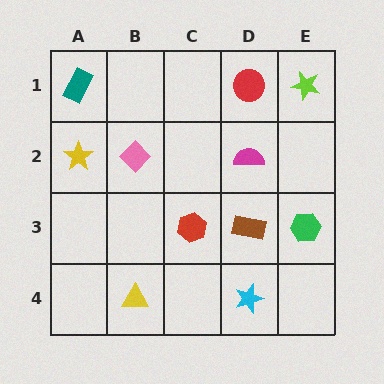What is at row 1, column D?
A red circle.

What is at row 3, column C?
A red hexagon.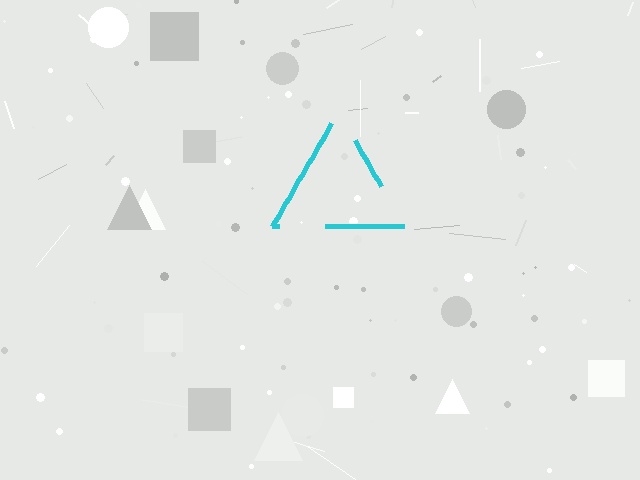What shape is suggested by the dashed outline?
The dashed outline suggests a triangle.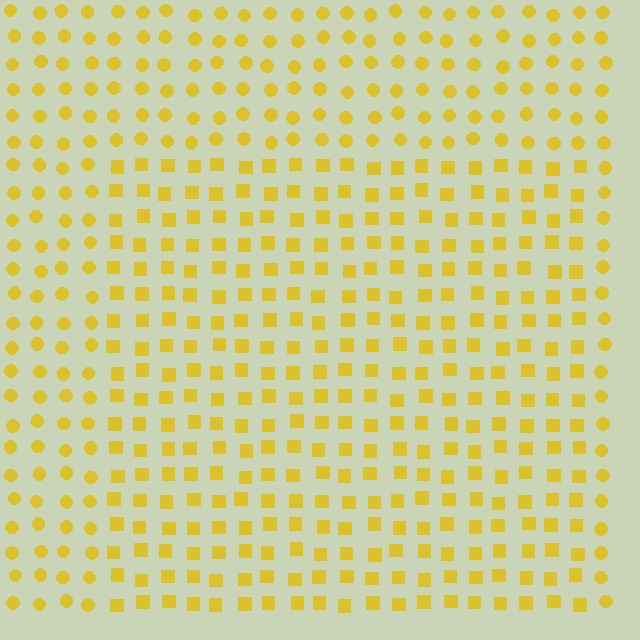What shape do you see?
I see a rectangle.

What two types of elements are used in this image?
The image uses squares inside the rectangle region and circles outside it.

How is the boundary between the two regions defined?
The boundary is defined by a change in element shape: squares inside vs. circles outside. All elements share the same color and spacing.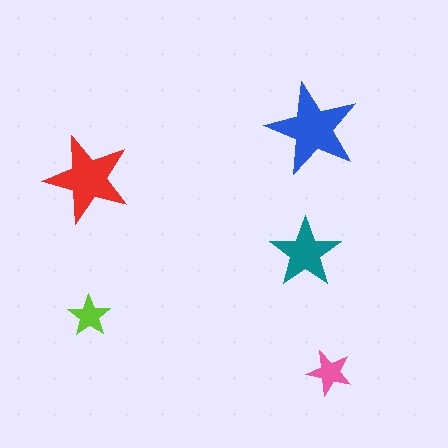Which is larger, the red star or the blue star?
The blue one.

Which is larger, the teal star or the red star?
The red one.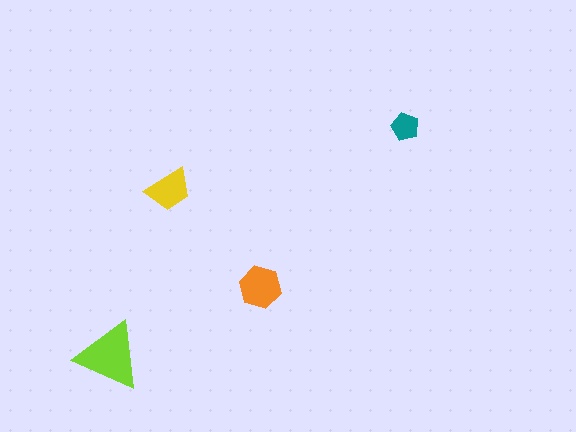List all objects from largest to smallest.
The lime triangle, the orange hexagon, the yellow trapezoid, the teal pentagon.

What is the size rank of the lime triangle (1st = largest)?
1st.